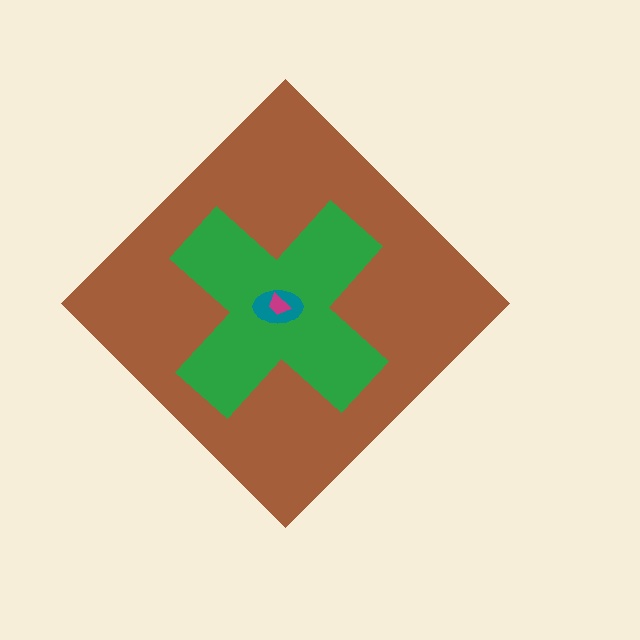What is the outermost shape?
The brown diamond.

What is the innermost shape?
The magenta trapezoid.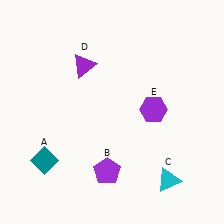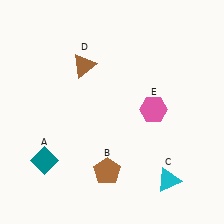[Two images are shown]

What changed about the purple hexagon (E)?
In Image 1, E is purple. In Image 2, it changed to pink.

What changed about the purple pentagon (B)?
In Image 1, B is purple. In Image 2, it changed to brown.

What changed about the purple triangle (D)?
In Image 1, D is purple. In Image 2, it changed to brown.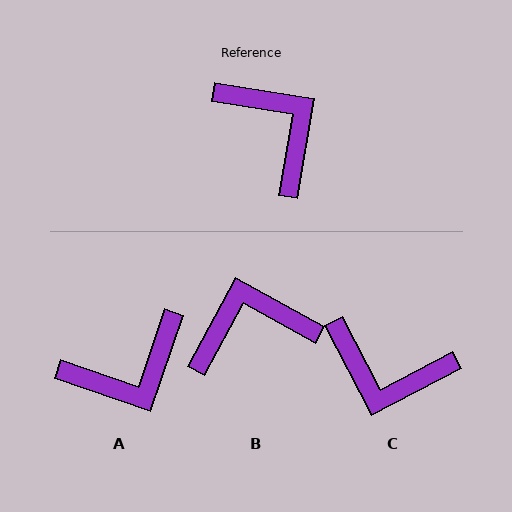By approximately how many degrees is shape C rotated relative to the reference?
Approximately 143 degrees clockwise.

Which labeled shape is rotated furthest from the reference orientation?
C, about 143 degrees away.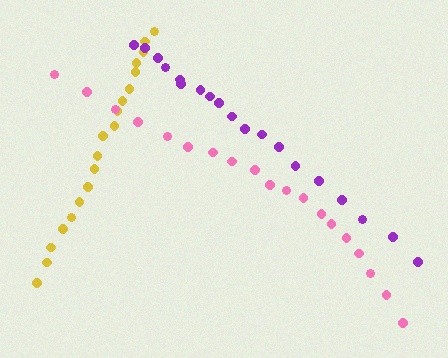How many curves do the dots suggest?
There are 3 distinct paths.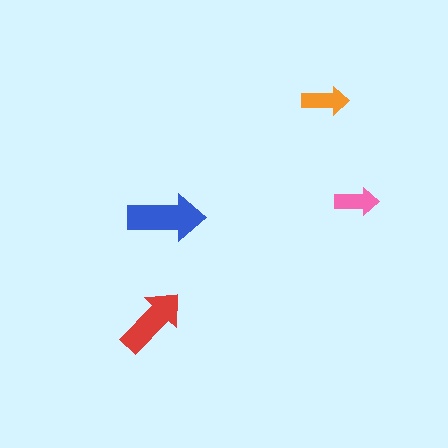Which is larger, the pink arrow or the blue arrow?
The blue one.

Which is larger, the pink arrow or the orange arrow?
The orange one.